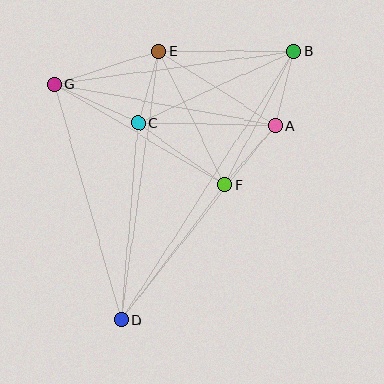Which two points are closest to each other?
Points C and E are closest to each other.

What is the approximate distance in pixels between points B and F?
The distance between B and F is approximately 151 pixels.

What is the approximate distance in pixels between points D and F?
The distance between D and F is approximately 170 pixels.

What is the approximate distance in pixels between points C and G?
The distance between C and G is approximately 92 pixels.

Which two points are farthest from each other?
Points B and D are farthest from each other.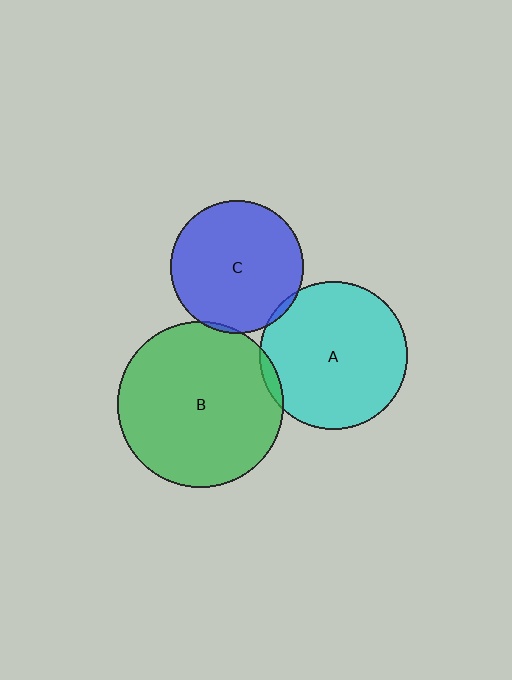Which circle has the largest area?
Circle B (green).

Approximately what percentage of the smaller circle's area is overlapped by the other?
Approximately 5%.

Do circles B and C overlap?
Yes.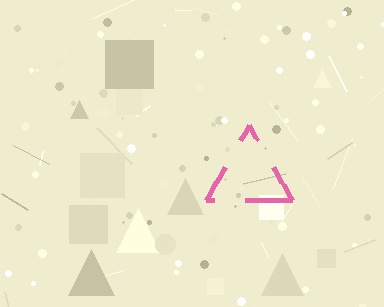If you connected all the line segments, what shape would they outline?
They would outline a triangle.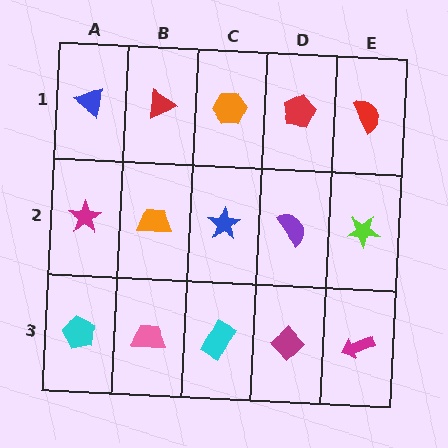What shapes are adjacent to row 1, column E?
A lime star (row 2, column E), a red pentagon (row 1, column D).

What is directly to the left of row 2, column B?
A magenta star.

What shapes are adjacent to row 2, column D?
A red pentagon (row 1, column D), a magenta diamond (row 3, column D), a blue star (row 2, column C), a lime star (row 2, column E).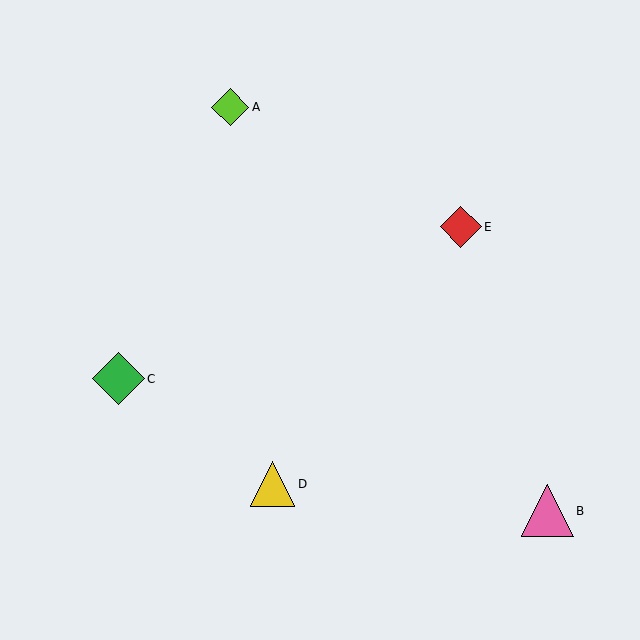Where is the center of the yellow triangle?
The center of the yellow triangle is at (273, 484).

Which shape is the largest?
The pink triangle (labeled B) is the largest.